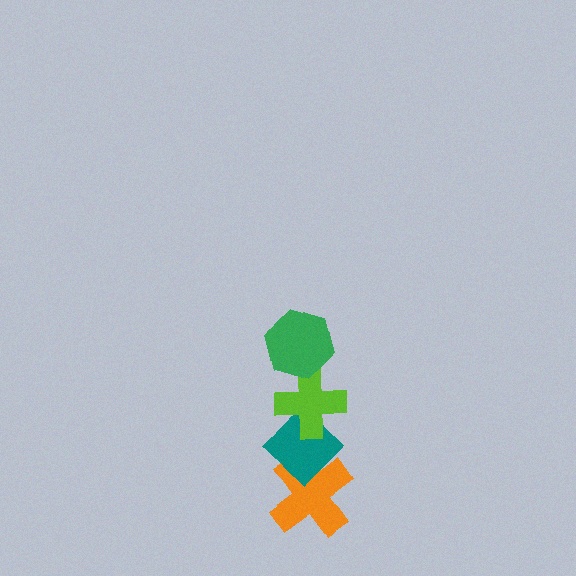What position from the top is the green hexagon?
The green hexagon is 1st from the top.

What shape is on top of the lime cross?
The green hexagon is on top of the lime cross.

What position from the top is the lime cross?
The lime cross is 2nd from the top.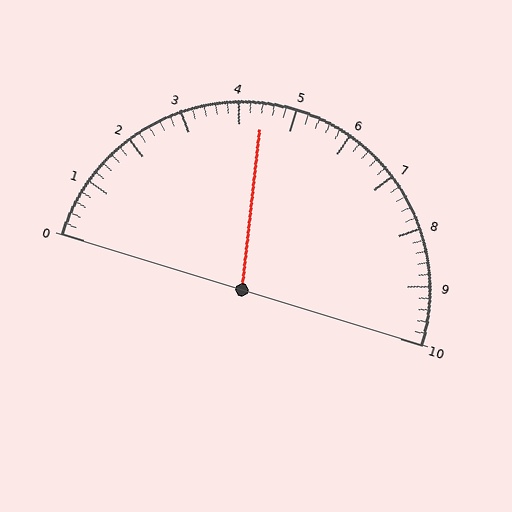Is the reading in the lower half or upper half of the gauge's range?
The reading is in the lower half of the range (0 to 10).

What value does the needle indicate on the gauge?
The needle indicates approximately 4.4.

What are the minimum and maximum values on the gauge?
The gauge ranges from 0 to 10.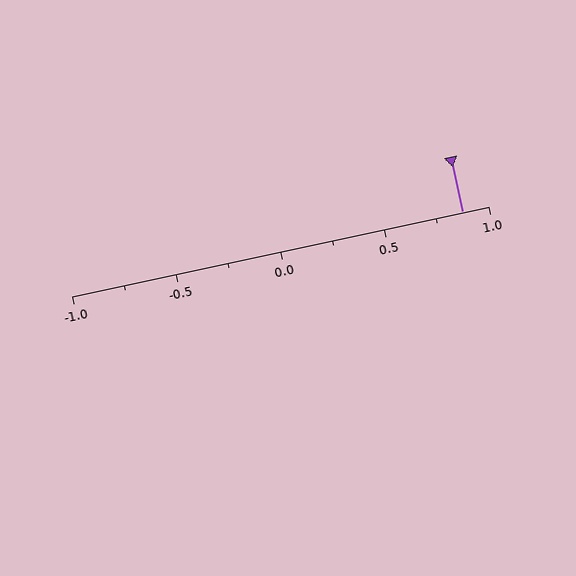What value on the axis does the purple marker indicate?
The marker indicates approximately 0.88.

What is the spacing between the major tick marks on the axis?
The major ticks are spaced 0.5 apart.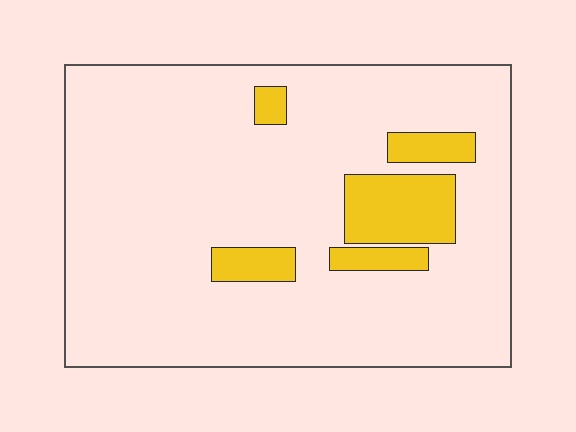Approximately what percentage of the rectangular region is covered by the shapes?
Approximately 15%.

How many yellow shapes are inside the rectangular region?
5.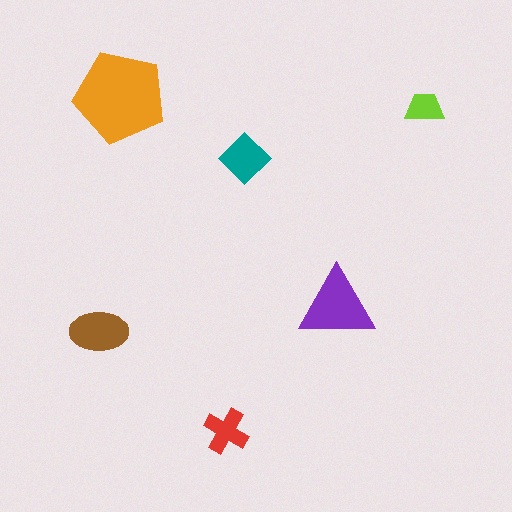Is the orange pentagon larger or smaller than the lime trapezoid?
Larger.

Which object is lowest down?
The red cross is bottommost.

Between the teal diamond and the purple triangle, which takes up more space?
The purple triangle.